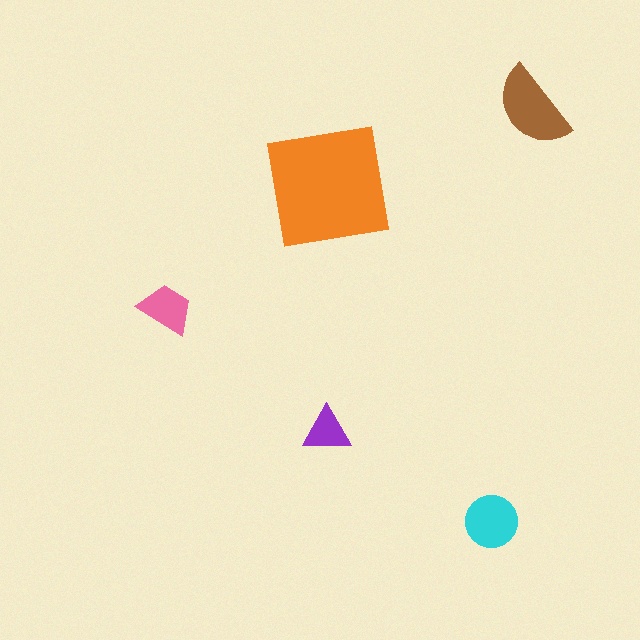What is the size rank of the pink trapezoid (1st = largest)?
4th.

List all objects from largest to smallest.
The orange square, the brown semicircle, the cyan circle, the pink trapezoid, the purple triangle.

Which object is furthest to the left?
The pink trapezoid is leftmost.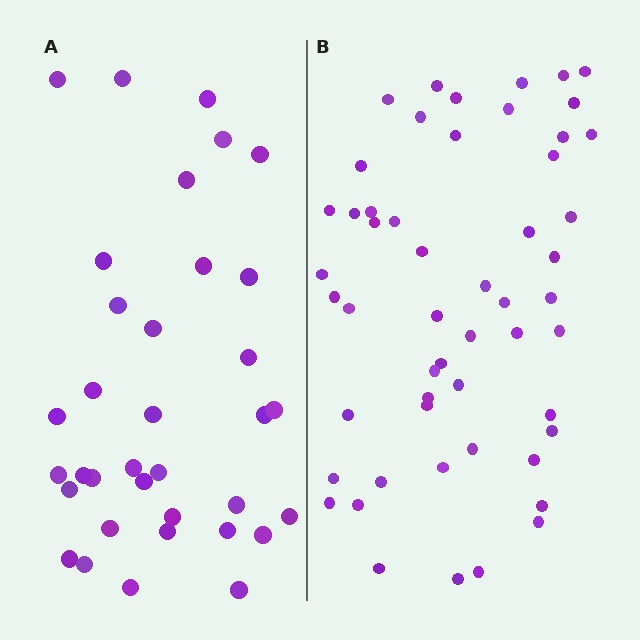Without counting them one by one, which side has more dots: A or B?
Region B (the right region) has more dots.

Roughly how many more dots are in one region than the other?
Region B has approximately 20 more dots than region A.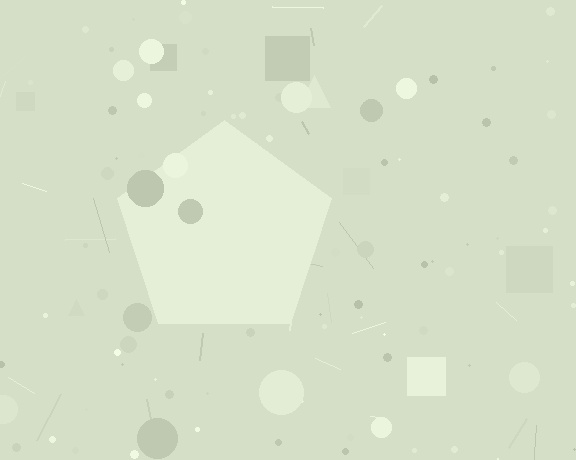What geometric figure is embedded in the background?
A pentagon is embedded in the background.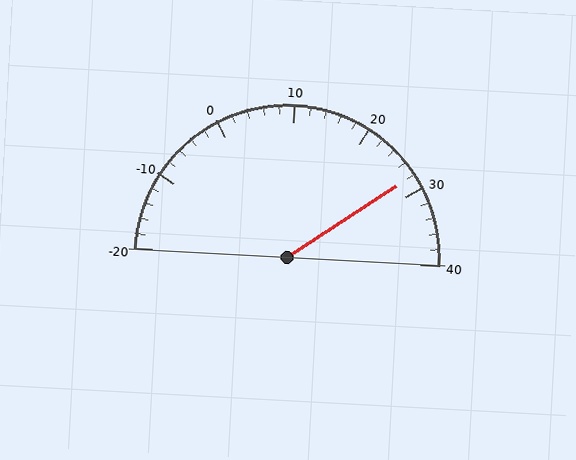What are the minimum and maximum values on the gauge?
The gauge ranges from -20 to 40.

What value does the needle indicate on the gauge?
The needle indicates approximately 28.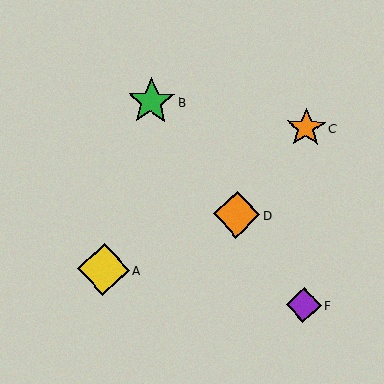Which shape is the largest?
The yellow diamond (labeled A) is the largest.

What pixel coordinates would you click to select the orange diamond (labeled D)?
Click at (237, 215) to select the orange diamond D.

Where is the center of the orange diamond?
The center of the orange diamond is at (237, 215).